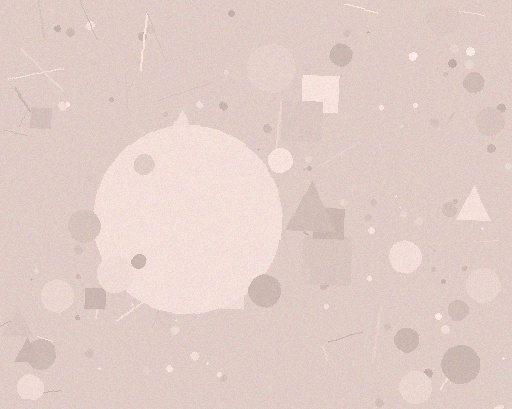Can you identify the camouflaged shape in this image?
The camouflaged shape is a circle.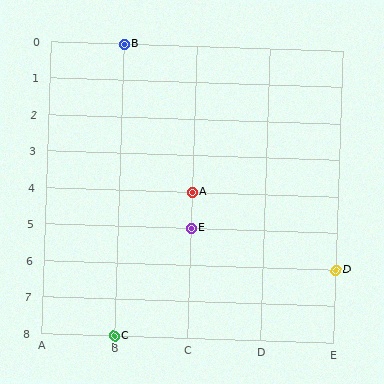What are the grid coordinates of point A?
Point A is at grid coordinates (C, 4).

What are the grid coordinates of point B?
Point B is at grid coordinates (B, 0).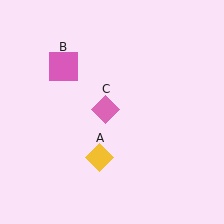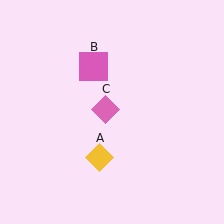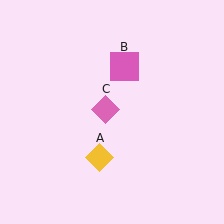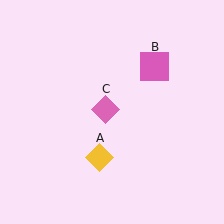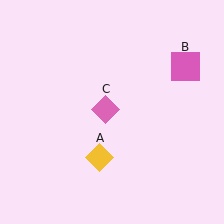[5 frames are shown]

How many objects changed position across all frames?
1 object changed position: pink square (object B).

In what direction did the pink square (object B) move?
The pink square (object B) moved right.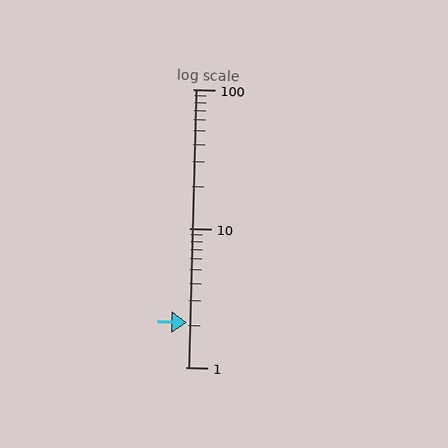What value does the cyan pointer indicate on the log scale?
The pointer indicates approximately 2.1.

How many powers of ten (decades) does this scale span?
The scale spans 2 decades, from 1 to 100.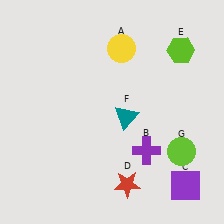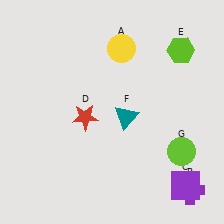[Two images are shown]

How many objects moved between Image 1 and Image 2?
2 objects moved between the two images.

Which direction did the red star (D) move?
The red star (D) moved up.